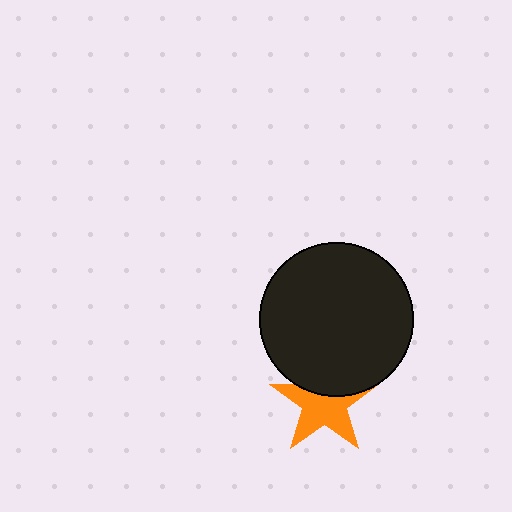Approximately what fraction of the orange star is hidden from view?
Roughly 34% of the orange star is hidden behind the black circle.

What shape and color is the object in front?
The object in front is a black circle.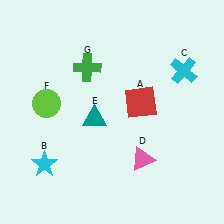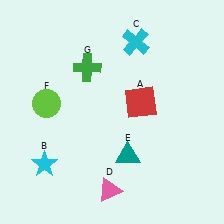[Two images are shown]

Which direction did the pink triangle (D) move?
The pink triangle (D) moved left.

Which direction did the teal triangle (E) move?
The teal triangle (E) moved down.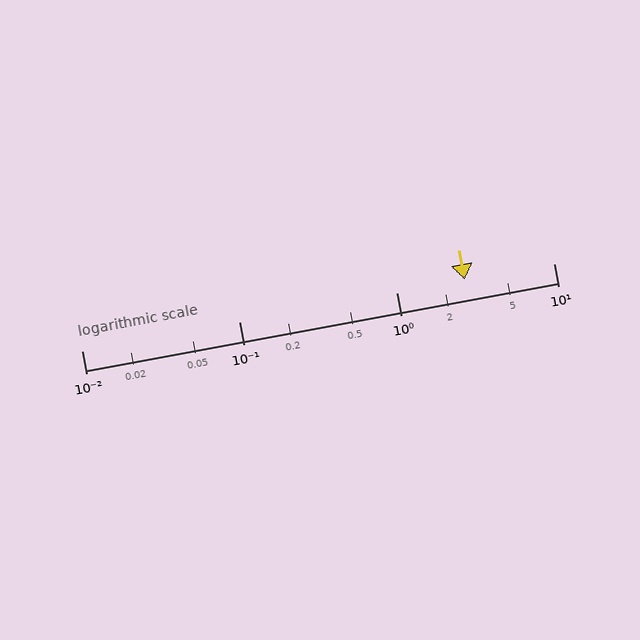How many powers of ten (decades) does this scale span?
The scale spans 3 decades, from 0.01 to 10.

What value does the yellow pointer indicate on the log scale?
The pointer indicates approximately 2.7.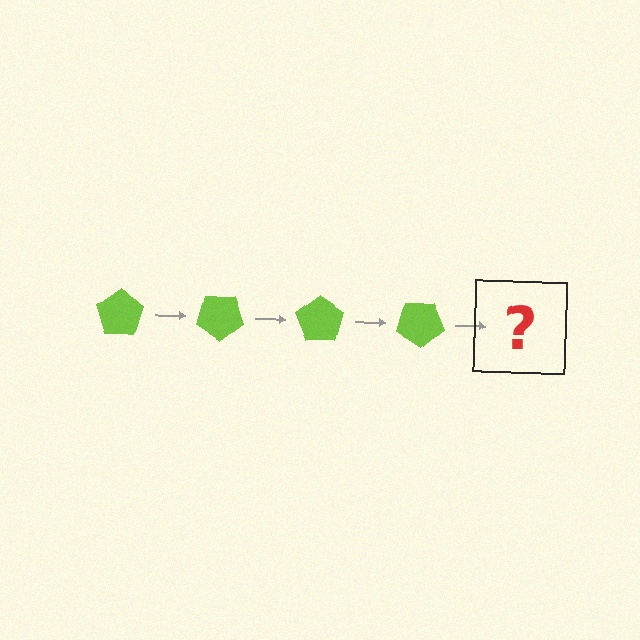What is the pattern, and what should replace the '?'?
The pattern is that the pentagon rotates 35 degrees each step. The '?' should be a lime pentagon rotated 140 degrees.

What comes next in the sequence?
The next element should be a lime pentagon rotated 140 degrees.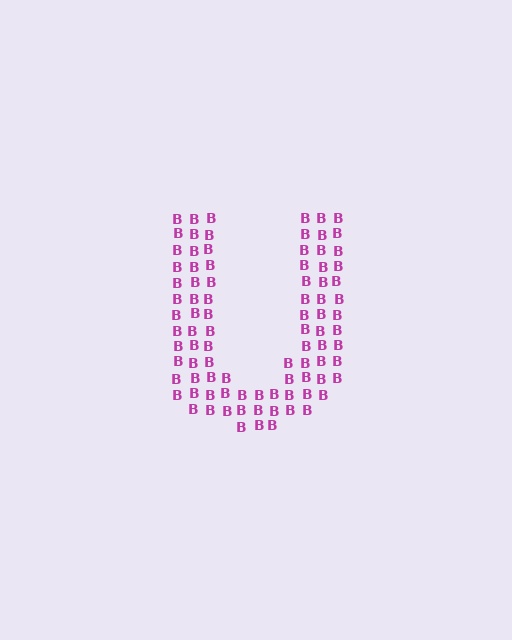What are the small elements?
The small elements are letter B's.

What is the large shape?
The large shape is the letter U.